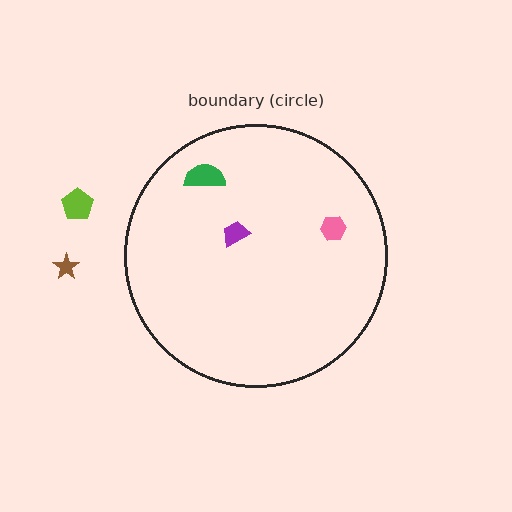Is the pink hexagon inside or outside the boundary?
Inside.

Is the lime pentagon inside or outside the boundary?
Outside.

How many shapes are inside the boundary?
3 inside, 2 outside.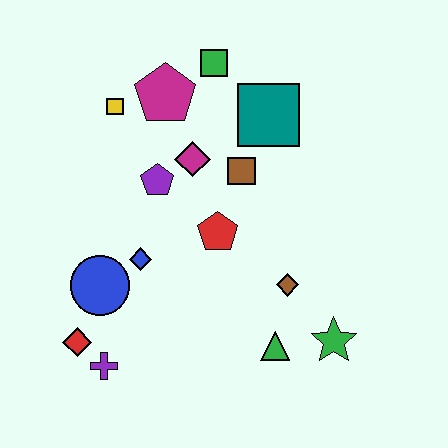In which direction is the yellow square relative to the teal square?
The yellow square is to the left of the teal square.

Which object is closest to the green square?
The magenta pentagon is closest to the green square.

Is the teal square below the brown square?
No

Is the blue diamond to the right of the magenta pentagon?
No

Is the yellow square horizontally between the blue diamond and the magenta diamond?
No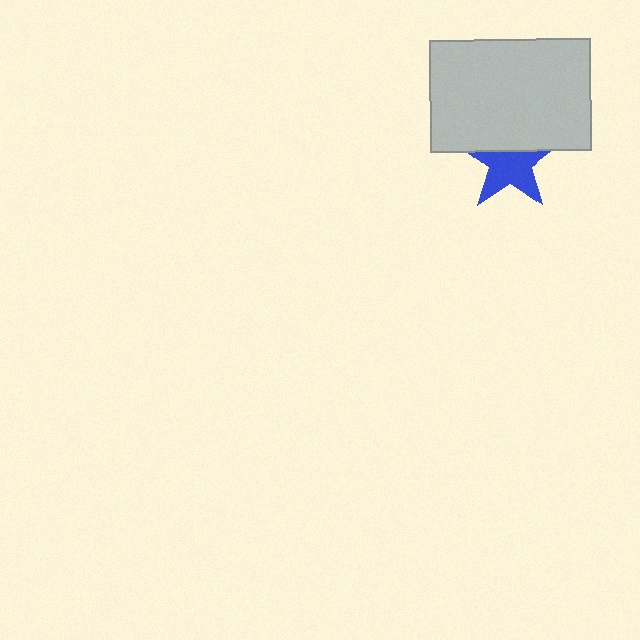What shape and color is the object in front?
The object in front is a light gray rectangle.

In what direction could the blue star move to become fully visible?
The blue star could move down. That would shift it out from behind the light gray rectangle entirely.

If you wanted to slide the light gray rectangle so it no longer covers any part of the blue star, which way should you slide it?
Slide it up — that is the most direct way to separate the two shapes.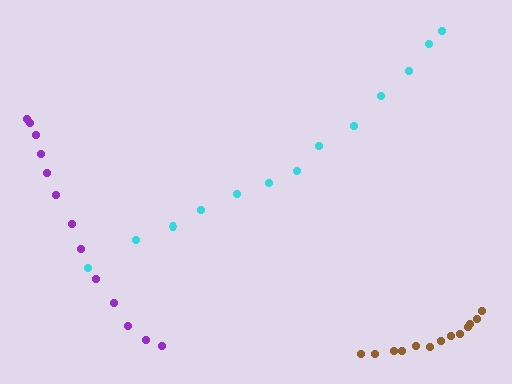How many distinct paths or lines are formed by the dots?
There are 3 distinct paths.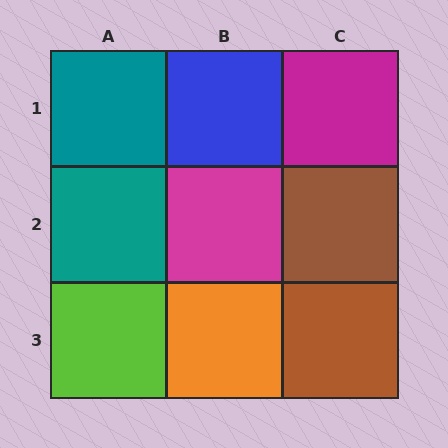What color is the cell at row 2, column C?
Brown.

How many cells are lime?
1 cell is lime.